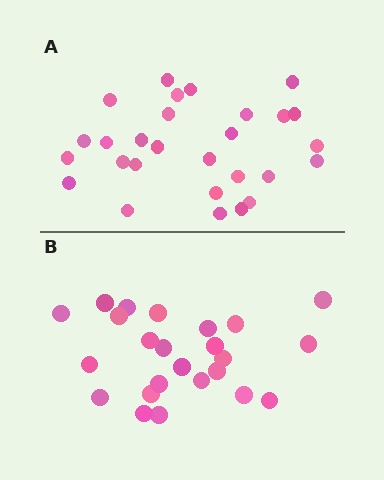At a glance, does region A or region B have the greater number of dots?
Region A (the top region) has more dots.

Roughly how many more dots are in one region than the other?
Region A has about 4 more dots than region B.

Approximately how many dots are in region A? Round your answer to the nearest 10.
About 30 dots. (The exact count is 28, which rounds to 30.)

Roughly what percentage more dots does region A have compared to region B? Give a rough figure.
About 15% more.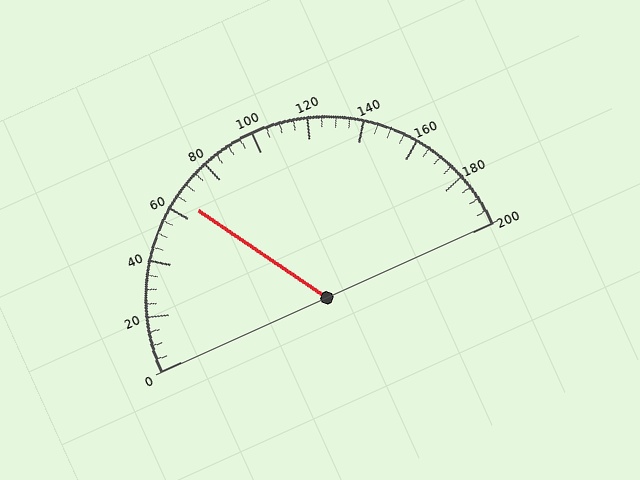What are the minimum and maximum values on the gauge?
The gauge ranges from 0 to 200.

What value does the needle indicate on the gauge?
The needle indicates approximately 65.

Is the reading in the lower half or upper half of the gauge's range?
The reading is in the lower half of the range (0 to 200).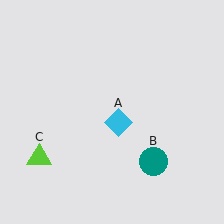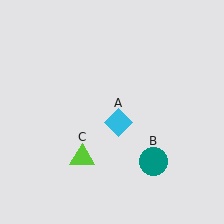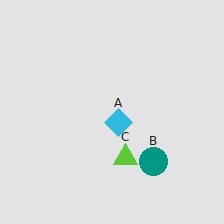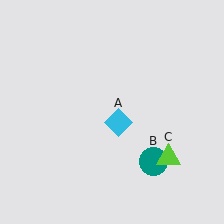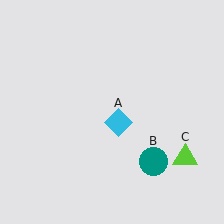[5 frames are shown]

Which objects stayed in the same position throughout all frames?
Cyan diamond (object A) and teal circle (object B) remained stationary.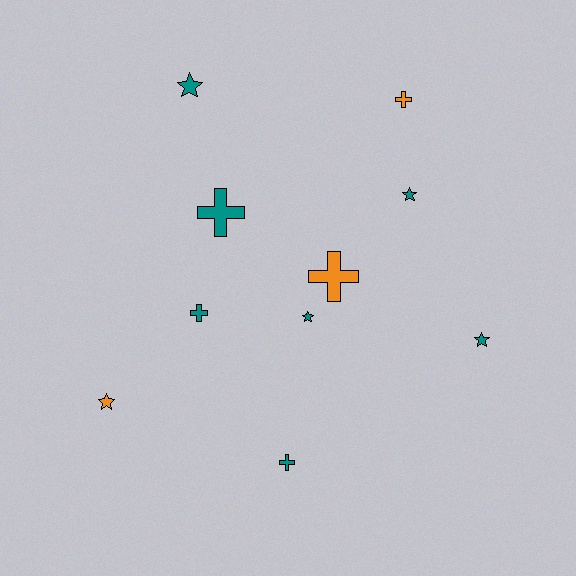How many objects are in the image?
There are 10 objects.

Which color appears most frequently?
Teal, with 7 objects.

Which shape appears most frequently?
Star, with 5 objects.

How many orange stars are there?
There is 1 orange star.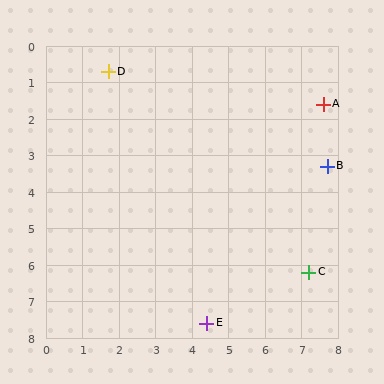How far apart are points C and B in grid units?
Points C and B are about 2.9 grid units apart.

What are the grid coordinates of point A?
Point A is at approximately (7.6, 1.6).